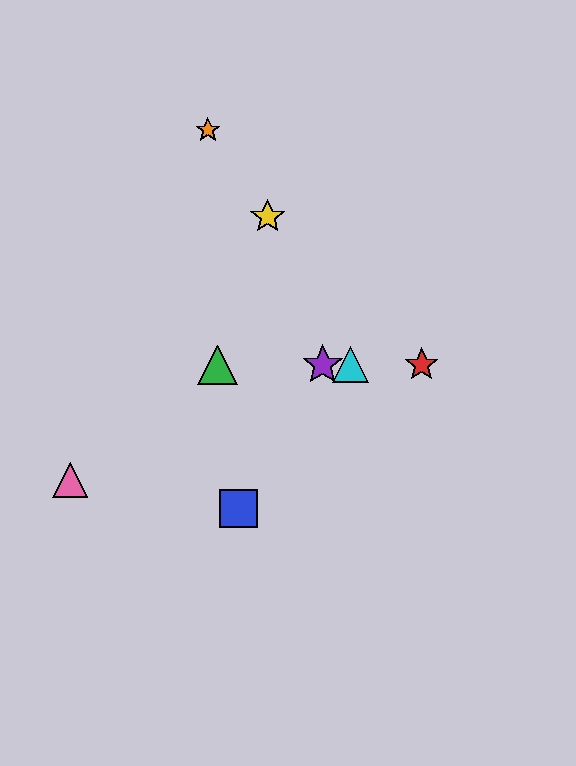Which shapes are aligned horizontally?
The red star, the green triangle, the purple star, the cyan triangle are aligned horizontally.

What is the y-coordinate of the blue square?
The blue square is at y≈508.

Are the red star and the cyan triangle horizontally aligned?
Yes, both are at y≈365.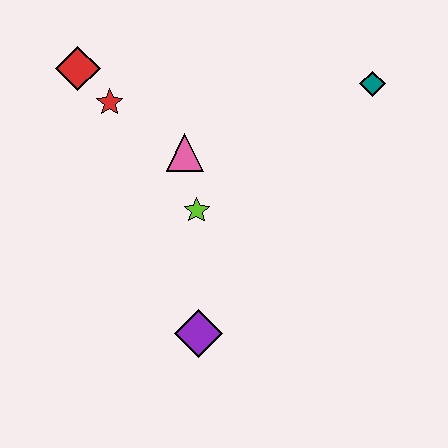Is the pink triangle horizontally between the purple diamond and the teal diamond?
No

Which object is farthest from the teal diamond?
The purple diamond is farthest from the teal diamond.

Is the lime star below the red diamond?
Yes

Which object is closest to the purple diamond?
The lime star is closest to the purple diamond.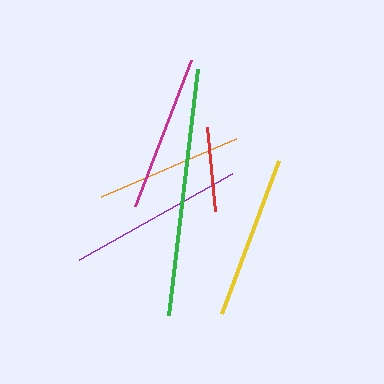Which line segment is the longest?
The green line is the longest at approximately 248 pixels.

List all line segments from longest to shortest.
From longest to shortest: green, purple, yellow, magenta, orange, red.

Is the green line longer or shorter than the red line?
The green line is longer than the red line.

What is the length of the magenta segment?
The magenta segment is approximately 157 pixels long.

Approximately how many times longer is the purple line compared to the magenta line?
The purple line is approximately 1.1 times the length of the magenta line.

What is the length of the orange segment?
The orange segment is approximately 147 pixels long.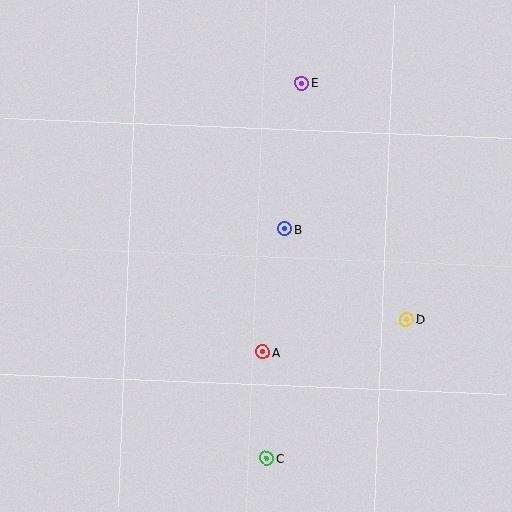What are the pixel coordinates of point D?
Point D is at (406, 319).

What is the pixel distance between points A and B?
The distance between A and B is 125 pixels.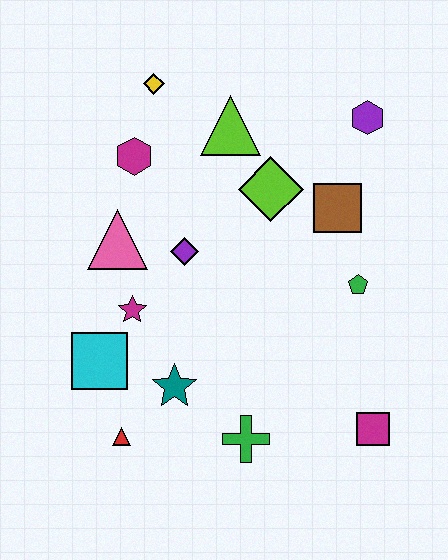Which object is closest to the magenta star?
The cyan square is closest to the magenta star.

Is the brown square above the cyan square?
Yes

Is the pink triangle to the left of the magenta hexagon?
Yes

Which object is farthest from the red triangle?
The purple hexagon is farthest from the red triangle.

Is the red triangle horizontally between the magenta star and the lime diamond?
No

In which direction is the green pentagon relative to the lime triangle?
The green pentagon is below the lime triangle.